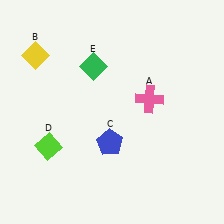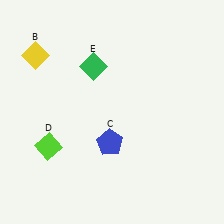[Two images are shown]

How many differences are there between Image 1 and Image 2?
There is 1 difference between the two images.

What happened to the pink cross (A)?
The pink cross (A) was removed in Image 2. It was in the top-right area of Image 1.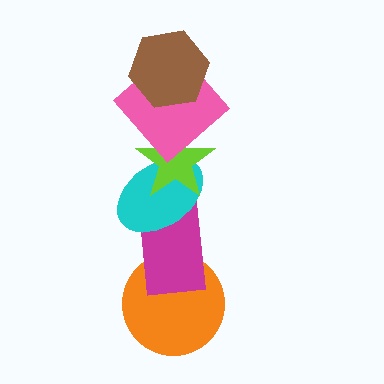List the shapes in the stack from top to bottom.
From top to bottom: the brown hexagon, the pink diamond, the lime star, the cyan ellipse, the magenta rectangle, the orange circle.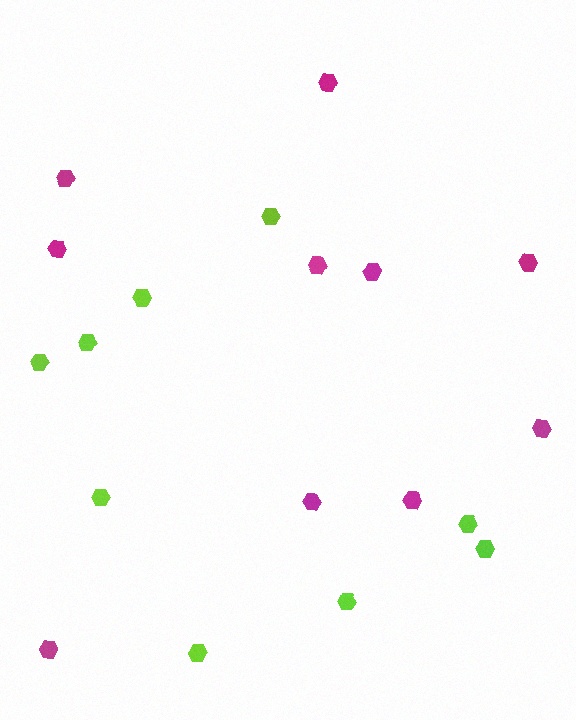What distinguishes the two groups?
There are 2 groups: one group of lime hexagons (9) and one group of magenta hexagons (10).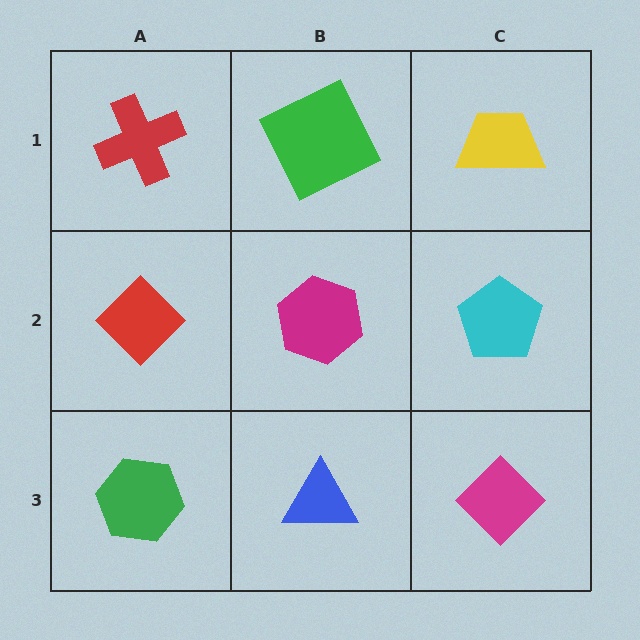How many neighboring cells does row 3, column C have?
2.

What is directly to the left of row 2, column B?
A red diamond.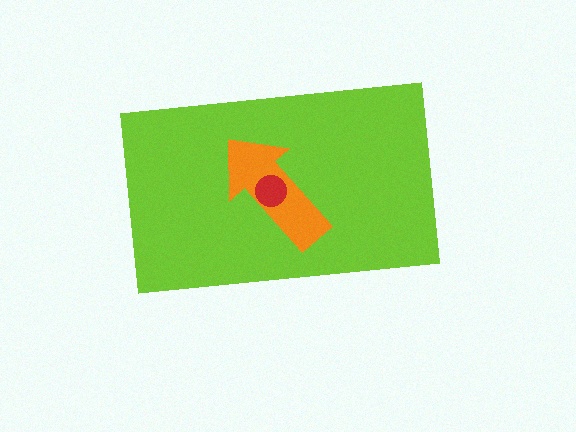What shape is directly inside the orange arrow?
The red circle.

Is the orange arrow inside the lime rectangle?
Yes.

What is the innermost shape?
The red circle.